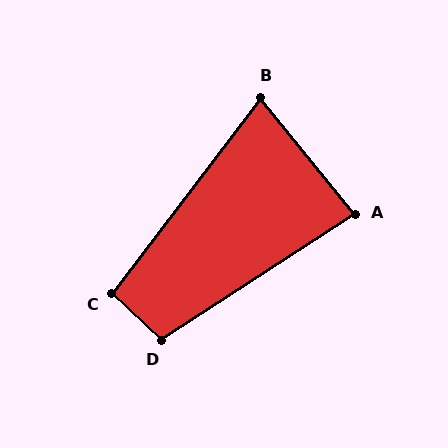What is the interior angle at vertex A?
Approximately 84 degrees (acute).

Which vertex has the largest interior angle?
D, at approximately 104 degrees.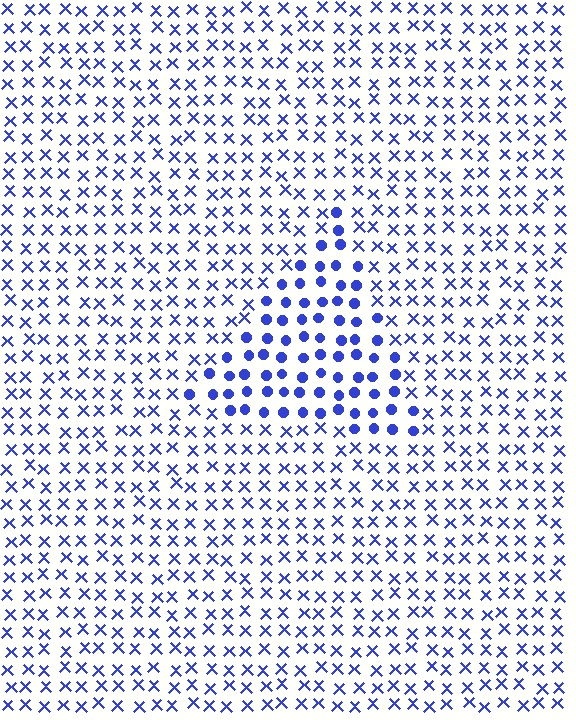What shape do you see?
I see a triangle.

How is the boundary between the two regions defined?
The boundary is defined by a change in element shape: circles inside vs. X marks outside. All elements share the same color and spacing.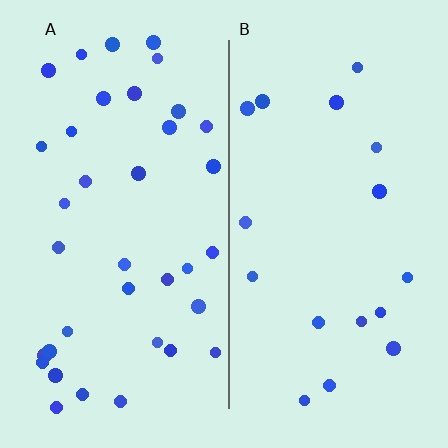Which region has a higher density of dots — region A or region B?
A (the left).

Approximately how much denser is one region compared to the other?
Approximately 2.2× — region A over region B.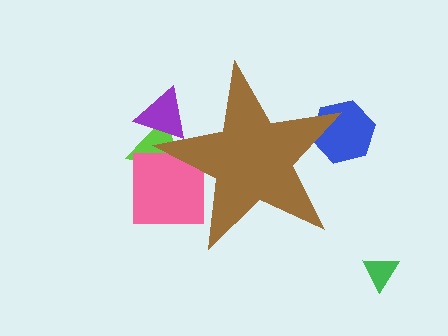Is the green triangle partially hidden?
No, the green triangle is fully visible.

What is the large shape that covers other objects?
A brown star.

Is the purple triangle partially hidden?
Yes, the purple triangle is partially hidden behind the brown star.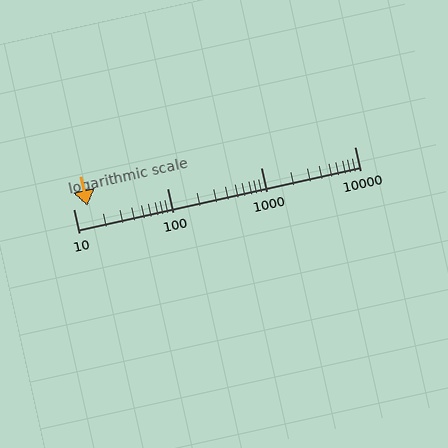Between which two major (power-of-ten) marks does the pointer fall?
The pointer is between 10 and 100.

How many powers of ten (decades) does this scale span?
The scale spans 3 decades, from 10 to 10000.